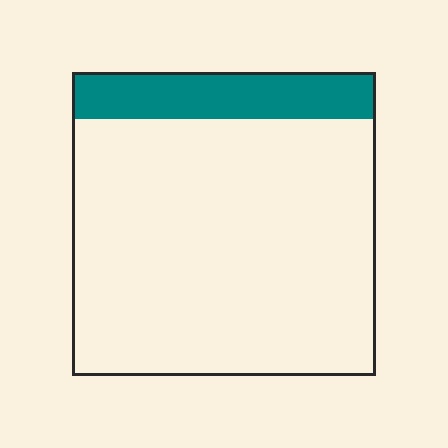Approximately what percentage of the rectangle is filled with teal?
Approximately 15%.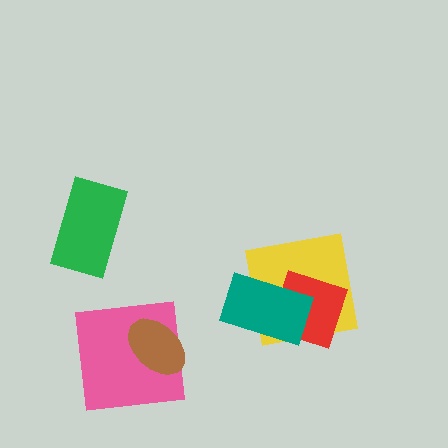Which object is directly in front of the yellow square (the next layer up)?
The red square is directly in front of the yellow square.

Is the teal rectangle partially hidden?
No, no other shape covers it.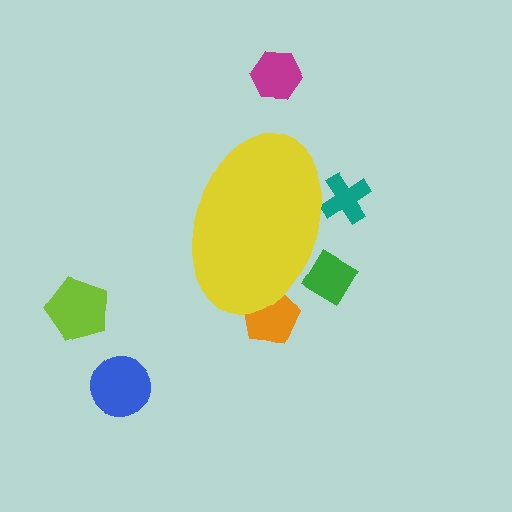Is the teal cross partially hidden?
Yes, the teal cross is partially hidden behind the yellow ellipse.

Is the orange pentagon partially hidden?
Yes, the orange pentagon is partially hidden behind the yellow ellipse.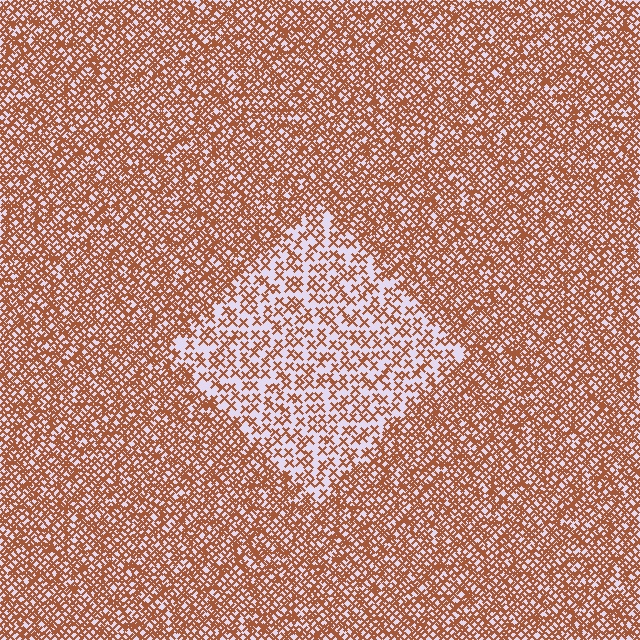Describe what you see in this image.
The image contains small brown elements arranged at two different densities. A diamond-shaped region is visible where the elements are less densely packed than the surrounding area.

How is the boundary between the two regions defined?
The boundary is defined by a change in element density (approximately 2.2x ratio). All elements are the same color, size, and shape.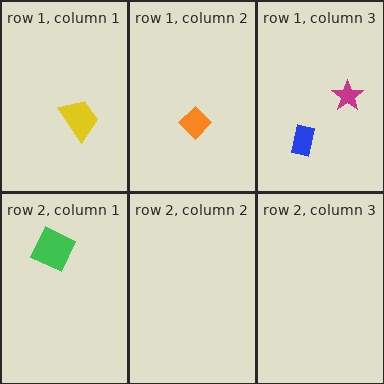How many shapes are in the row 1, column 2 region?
1.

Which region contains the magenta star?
The row 1, column 3 region.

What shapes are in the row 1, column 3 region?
The blue rectangle, the magenta star.